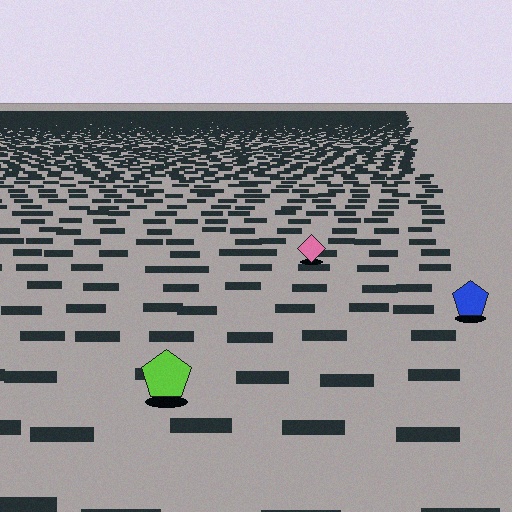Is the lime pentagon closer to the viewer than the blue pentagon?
Yes. The lime pentagon is closer — you can tell from the texture gradient: the ground texture is coarser near it.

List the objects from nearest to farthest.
From nearest to farthest: the lime pentagon, the blue pentagon, the pink diamond.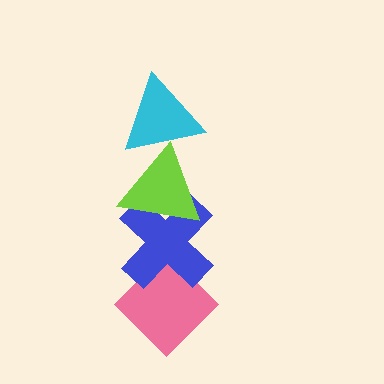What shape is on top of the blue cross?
The lime triangle is on top of the blue cross.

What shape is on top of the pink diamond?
The blue cross is on top of the pink diamond.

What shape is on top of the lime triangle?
The cyan triangle is on top of the lime triangle.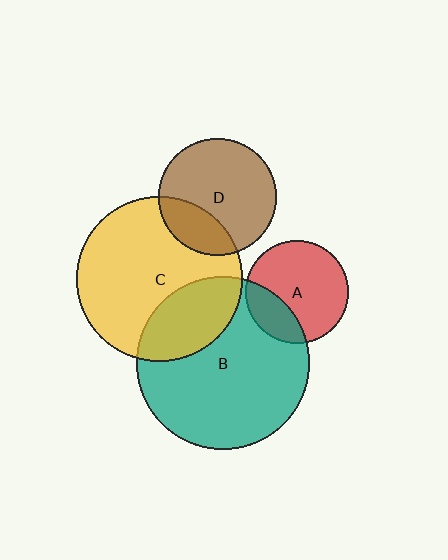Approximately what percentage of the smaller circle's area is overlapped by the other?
Approximately 25%.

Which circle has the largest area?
Circle B (teal).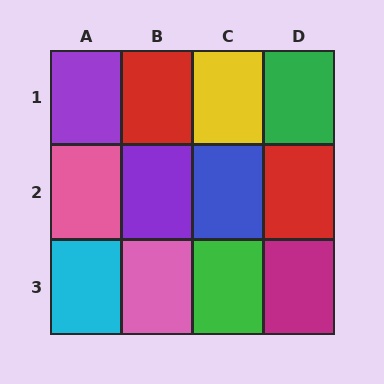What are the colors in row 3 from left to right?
Cyan, pink, green, magenta.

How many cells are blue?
1 cell is blue.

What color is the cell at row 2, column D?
Red.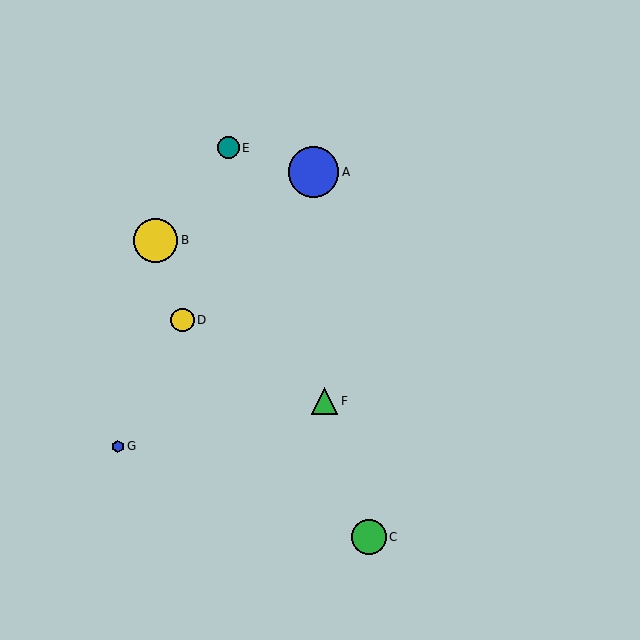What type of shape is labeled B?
Shape B is a yellow circle.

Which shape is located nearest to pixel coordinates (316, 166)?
The blue circle (labeled A) at (314, 172) is nearest to that location.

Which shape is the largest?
The blue circle (labeled A) is the largest.